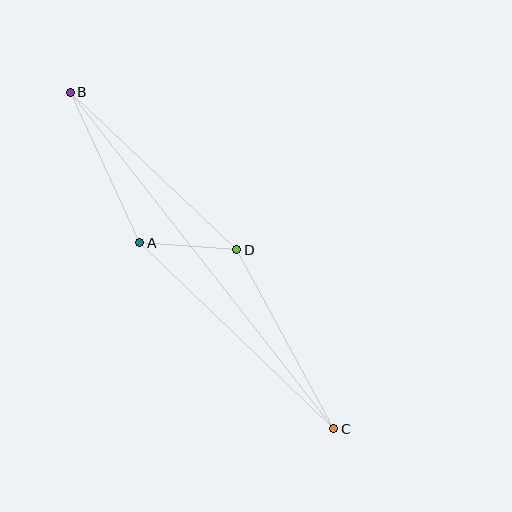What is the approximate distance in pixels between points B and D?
The distance between B and D is approximately 229 pixels.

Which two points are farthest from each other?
Points B and C are farthest from each other.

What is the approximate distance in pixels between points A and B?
The distance between A and B is approximately 165 pixels.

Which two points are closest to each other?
Points A and D are closest to each other.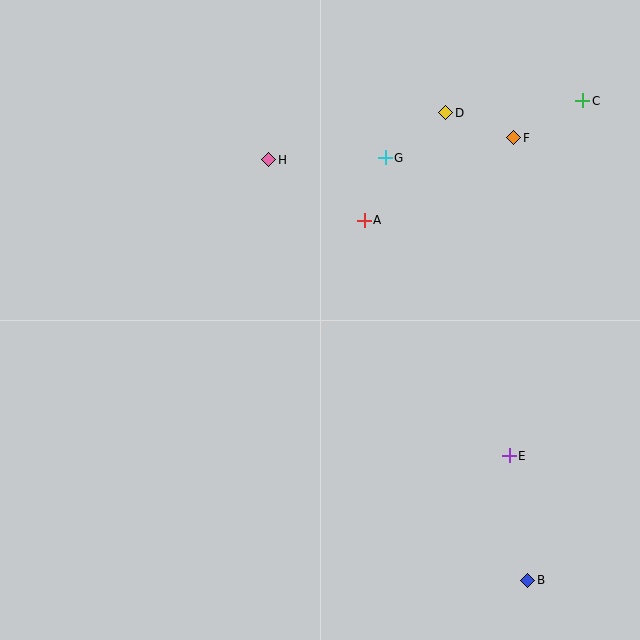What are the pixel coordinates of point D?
Point D is at (446, 113).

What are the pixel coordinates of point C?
Point C is at (583, 101).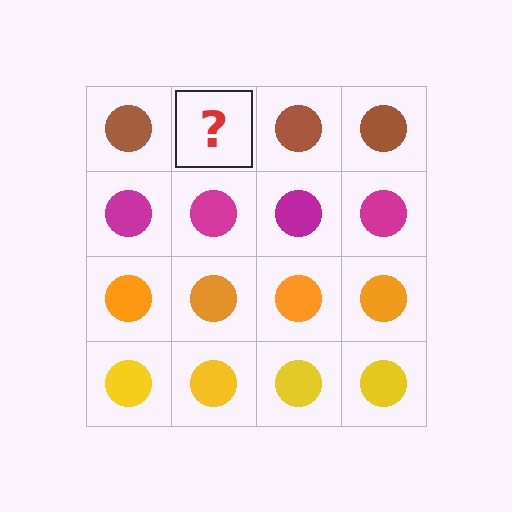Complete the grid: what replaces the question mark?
The question mark should be replaced with a brown circle.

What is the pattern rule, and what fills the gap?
The rule is that each row has a consistent color. The gap should be filled with a brown circle.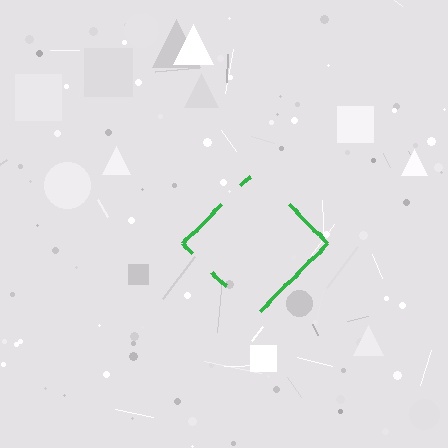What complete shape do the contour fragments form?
The contour fragments form a diamond.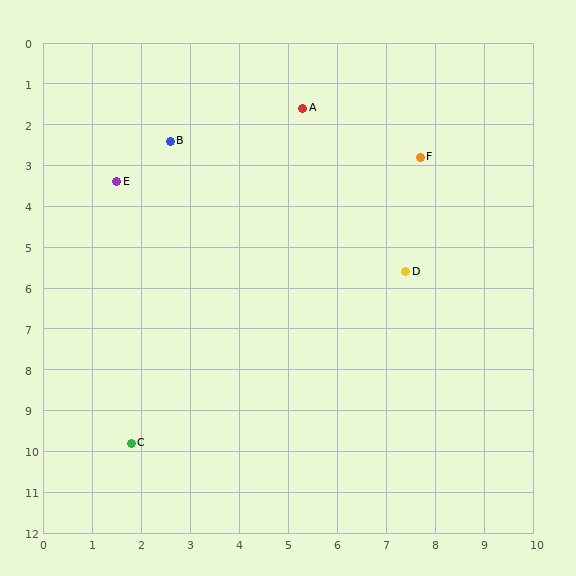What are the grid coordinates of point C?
Point C is at approximately (1.8, 9.8).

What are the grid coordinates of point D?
Point D is at approximately (7.4, 5.6).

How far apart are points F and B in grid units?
Points F and B are about 5.1 grid units apart.